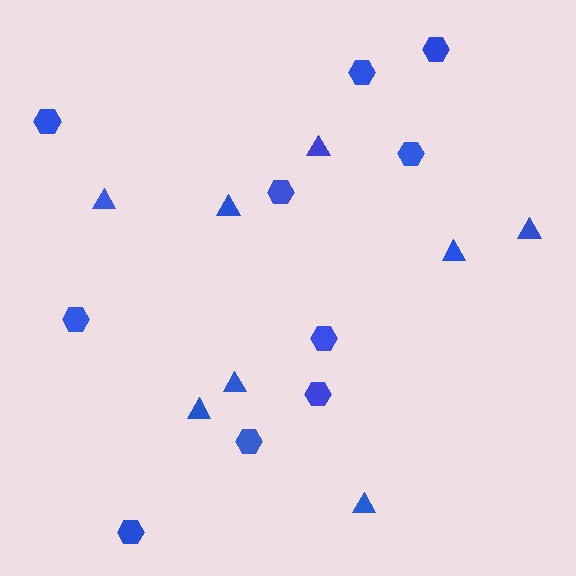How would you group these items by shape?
There are 2 groups: one group of hexagons (10) and one group of triangles (8).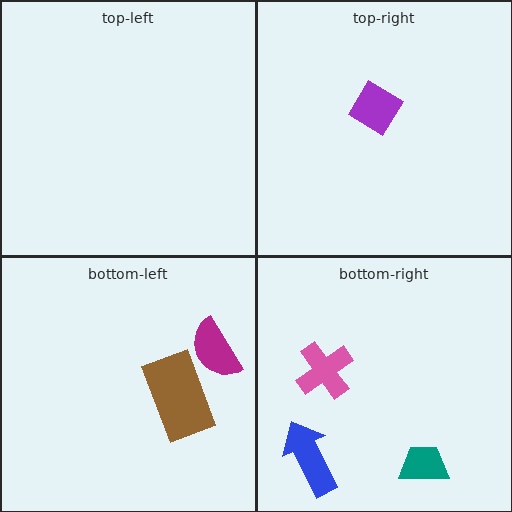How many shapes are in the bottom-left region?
2.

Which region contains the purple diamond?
The top-right region.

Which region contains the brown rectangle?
The bottom-left region.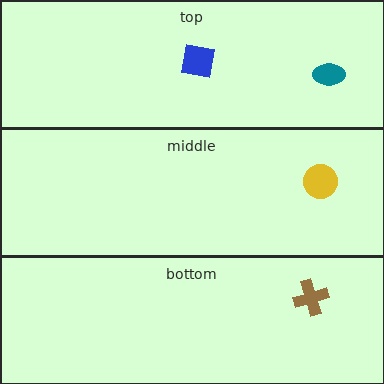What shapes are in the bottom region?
The brown cross.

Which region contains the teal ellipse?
The top region.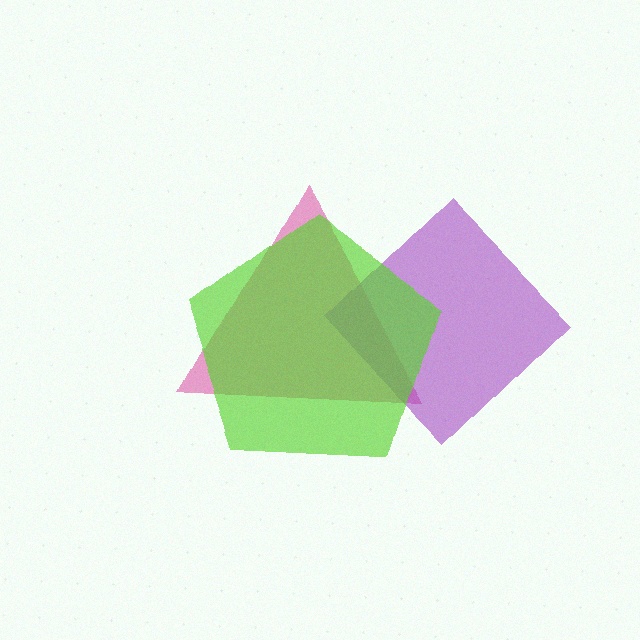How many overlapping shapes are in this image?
There are 3 overlapping shapes in the image.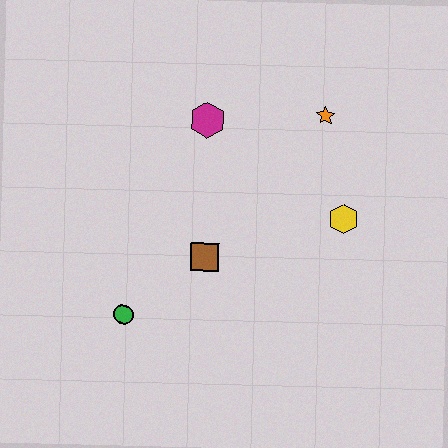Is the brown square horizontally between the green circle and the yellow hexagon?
Yes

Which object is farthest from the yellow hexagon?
The green circle is farthest from the yellow hexagon.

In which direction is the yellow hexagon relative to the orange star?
The yellow hexagon is below the orange star.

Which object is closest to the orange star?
The yellow hexagon is closest to the orange star.